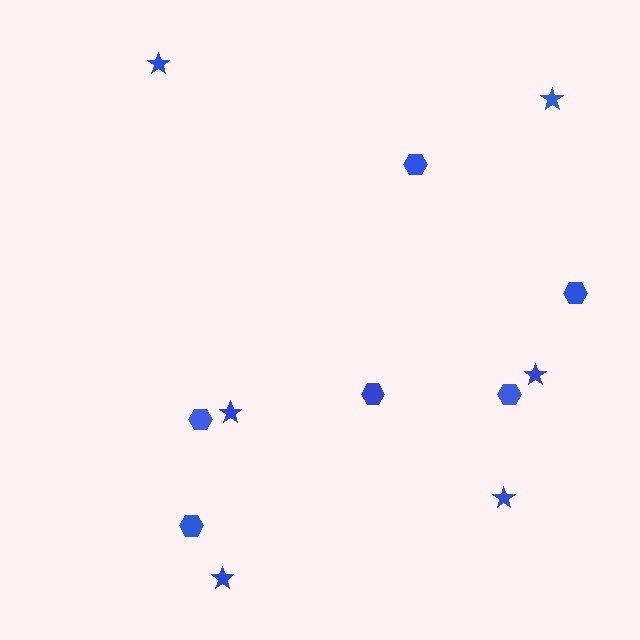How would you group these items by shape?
There are 2 groups: one group of stars (6) and one group of hexagons (6).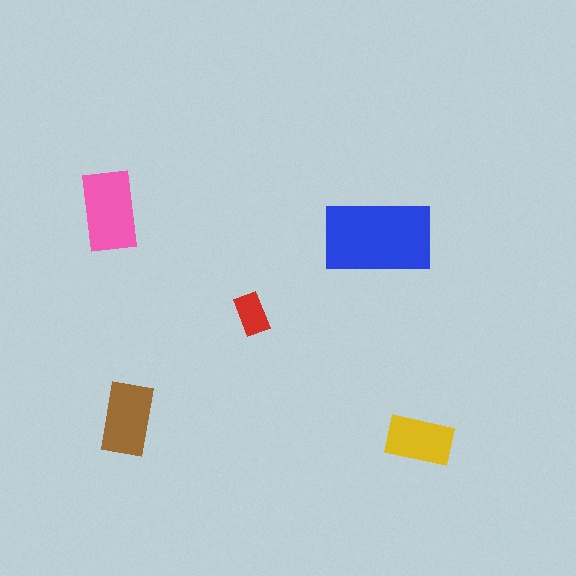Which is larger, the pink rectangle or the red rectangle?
The pink one.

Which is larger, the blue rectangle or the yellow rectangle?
The blue one.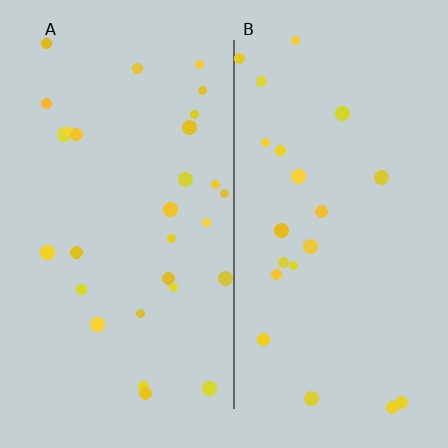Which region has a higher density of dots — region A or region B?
A (the left).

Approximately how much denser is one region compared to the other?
Approximately 1.4× — region A over region B.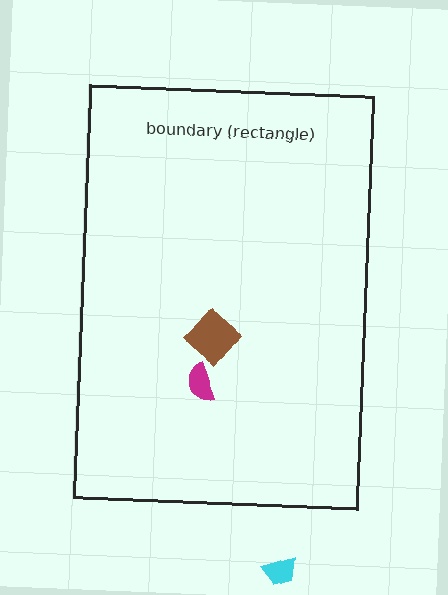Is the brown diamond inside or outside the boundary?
Inside.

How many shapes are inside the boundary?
2 inside, 1 outside.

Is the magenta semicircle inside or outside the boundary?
Inside.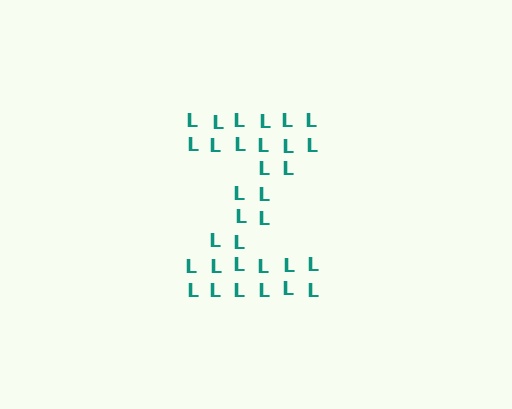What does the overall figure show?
The overall figure shows the letter Z.